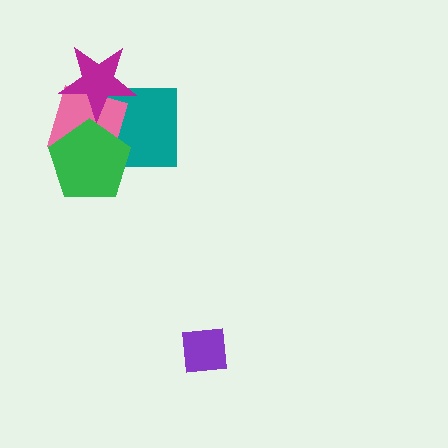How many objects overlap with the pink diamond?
3 objects overlap with the pink diamond.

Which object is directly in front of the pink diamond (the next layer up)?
The magenta star is directly in front of the pink diamond.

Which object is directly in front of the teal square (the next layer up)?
The pink diamond is directly in front of the teal square.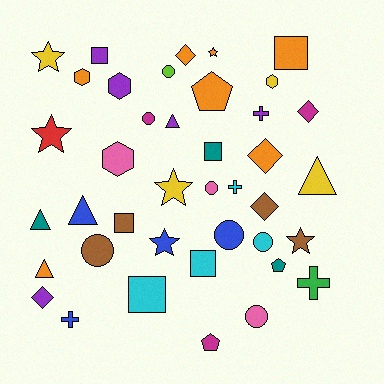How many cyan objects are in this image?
There are 4 cyan objects.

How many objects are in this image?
There are 40 objects.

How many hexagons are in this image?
There are 4 hexagons.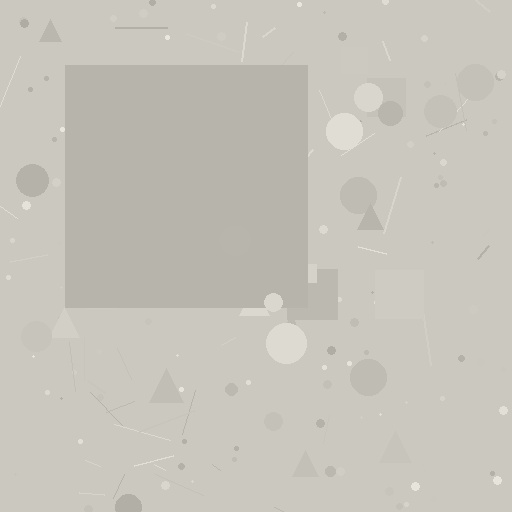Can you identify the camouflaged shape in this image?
The camouflaged shape is a square.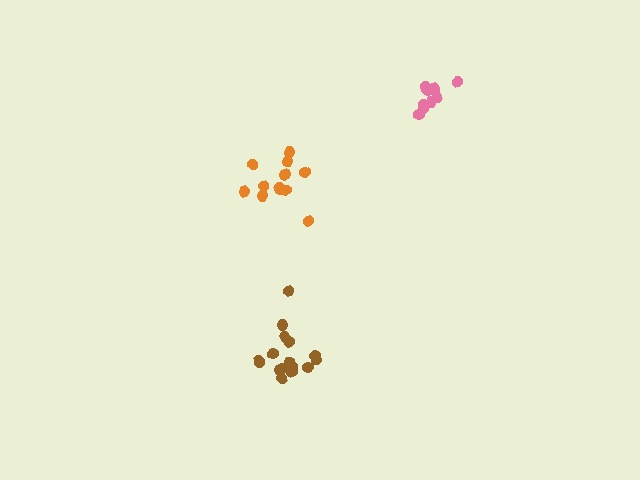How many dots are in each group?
Group 1: 12 dots, Group 2: 11 dots, Group 3: 16 dots (39 total).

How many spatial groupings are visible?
There are 3 spatial groupings.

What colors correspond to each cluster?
The clusters are colored: orange, pink, brown.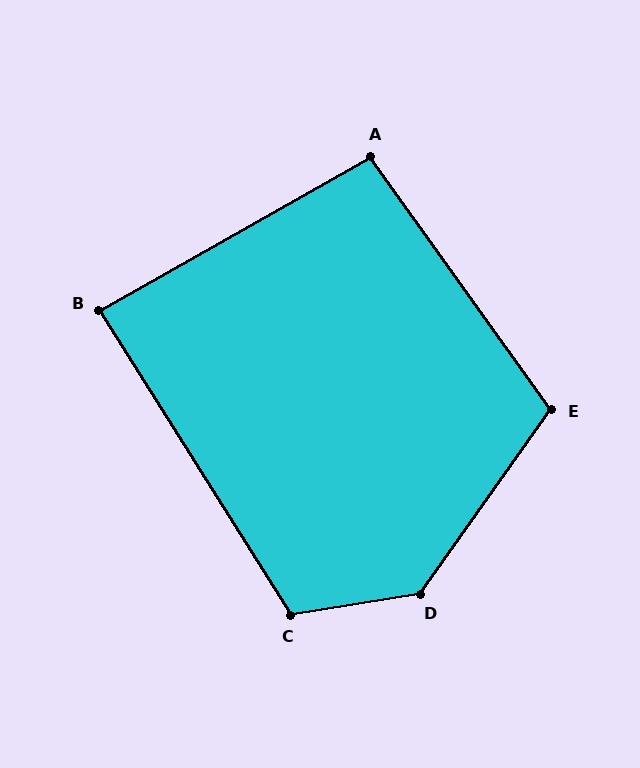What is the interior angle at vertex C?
Approximately 113 degrees (obtuse).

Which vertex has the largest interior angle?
D, at approximately 135 degrees.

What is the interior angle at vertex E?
Approximately 109 degrees (obtuse).